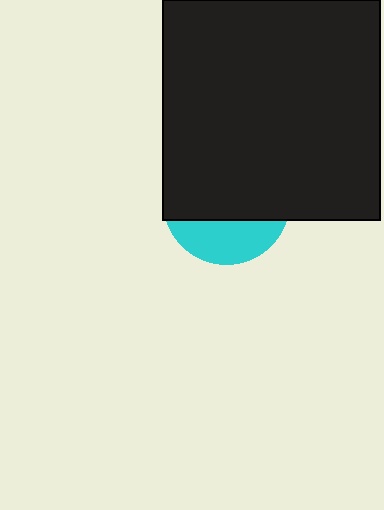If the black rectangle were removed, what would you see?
You would see the complete cyan circle.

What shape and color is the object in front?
The object in front is a black rectangle.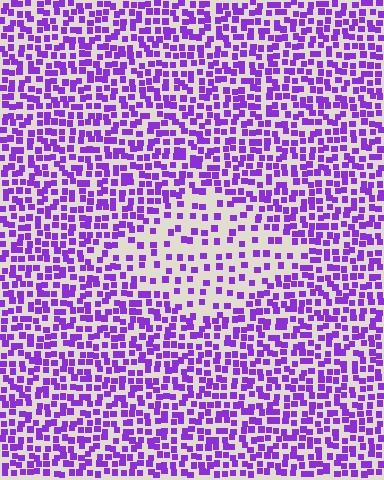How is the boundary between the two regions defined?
The boundary is defined by a change in element density (approximately 2.1x ratio). All elements are the same color, size, and shape.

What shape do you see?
I see a diamond.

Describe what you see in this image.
The image contains small purple elements arranged at two different densities. A diamond-shaped region is visible where the elements are less densely packed than the surrounding area.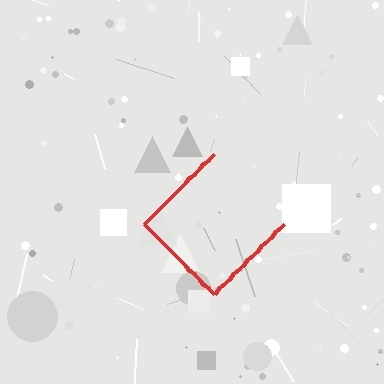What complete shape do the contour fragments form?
The contour fragments form a diamond.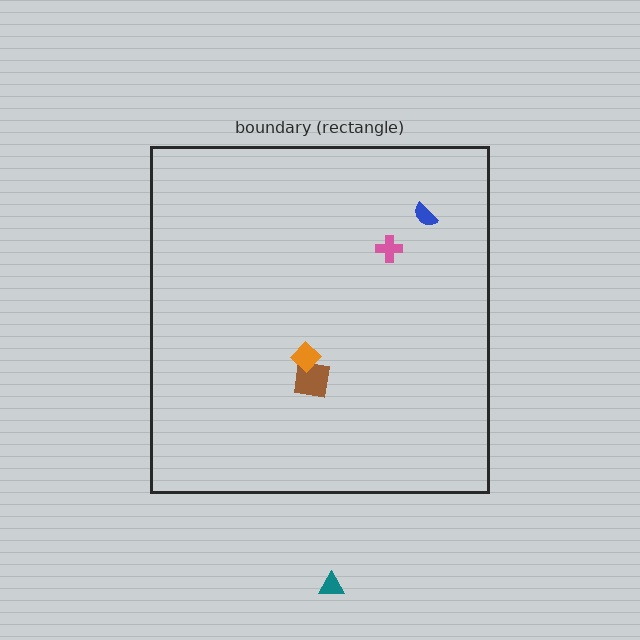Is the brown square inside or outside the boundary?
Inside.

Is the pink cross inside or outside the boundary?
Inside.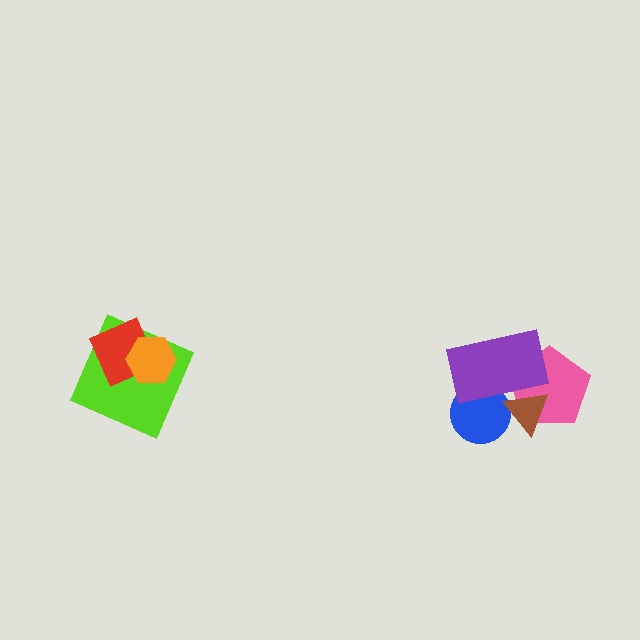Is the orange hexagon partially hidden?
No, no other shape covers it.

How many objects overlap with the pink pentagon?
2 objects overlap with the pink pentagon.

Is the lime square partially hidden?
Yes, it is partially covered by another shape.